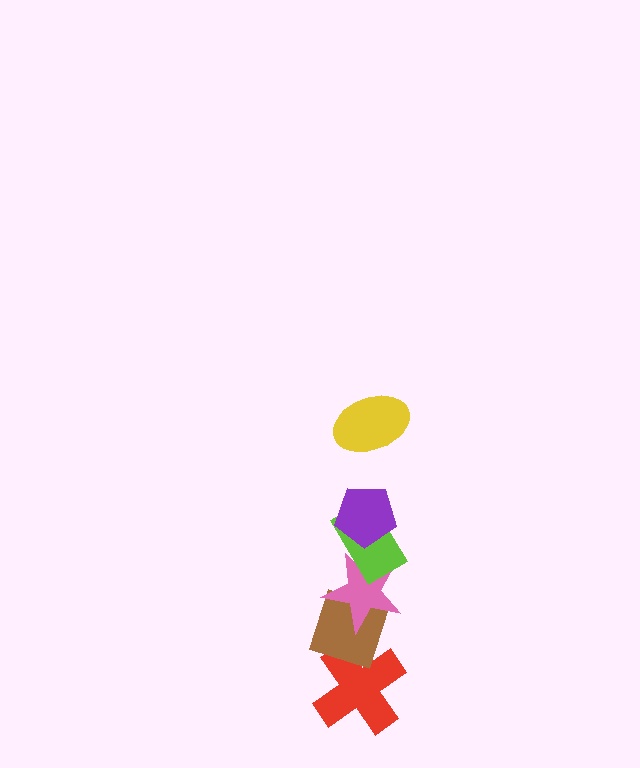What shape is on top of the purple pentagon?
The yellow ellipse is on top of the purple pentagon.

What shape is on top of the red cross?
The brown diamond is on top of the red cross.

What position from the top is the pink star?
The pink star is 4th from the top.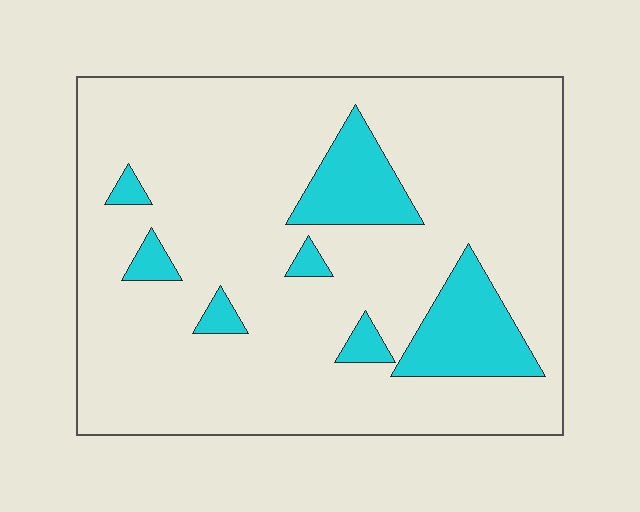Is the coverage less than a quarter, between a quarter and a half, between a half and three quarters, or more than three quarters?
Less than a quarter.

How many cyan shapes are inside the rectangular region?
7.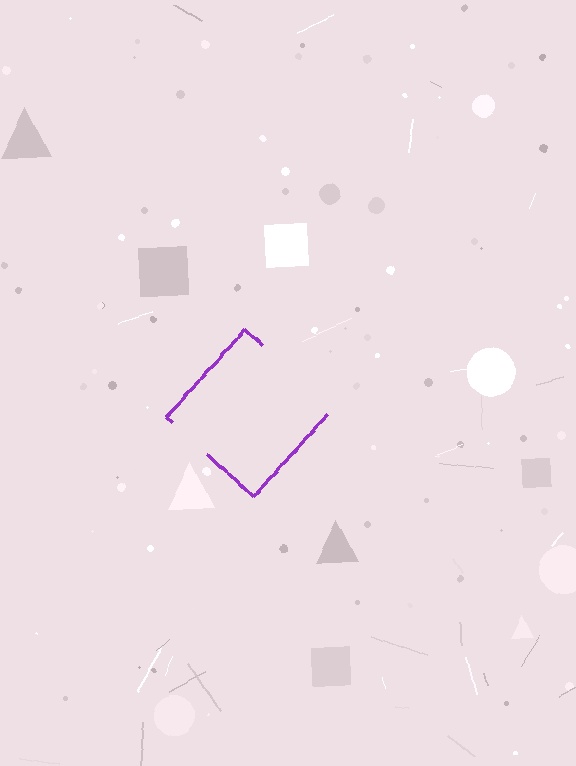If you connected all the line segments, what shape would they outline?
They would outline a diamond.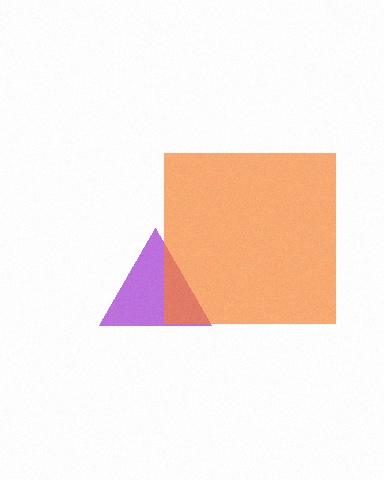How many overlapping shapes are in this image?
There are 2 overlapping shapes in the image.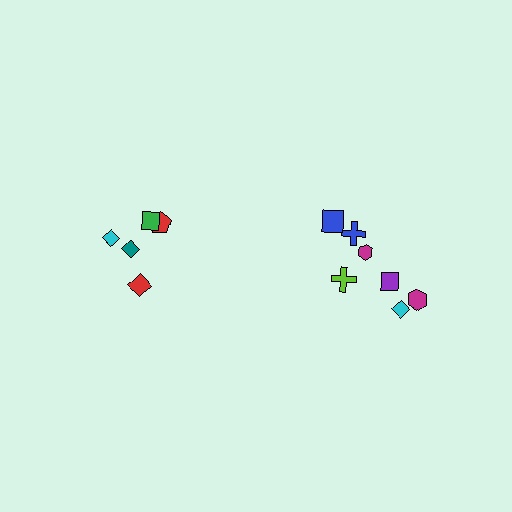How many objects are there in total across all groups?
There are 12 objects.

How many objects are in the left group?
There are 5 objects.